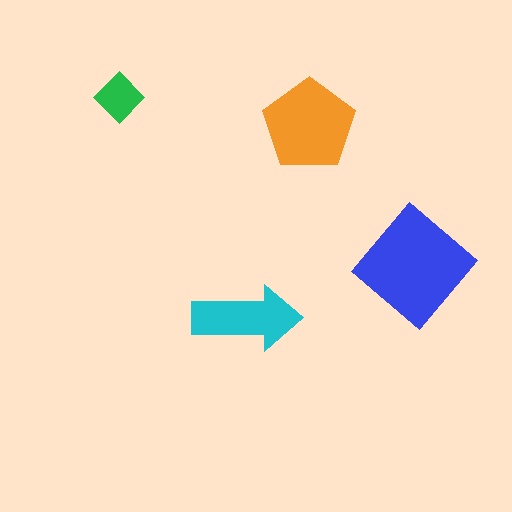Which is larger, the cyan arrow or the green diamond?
The cyan arrow.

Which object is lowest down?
The cyan arrow is bottommost.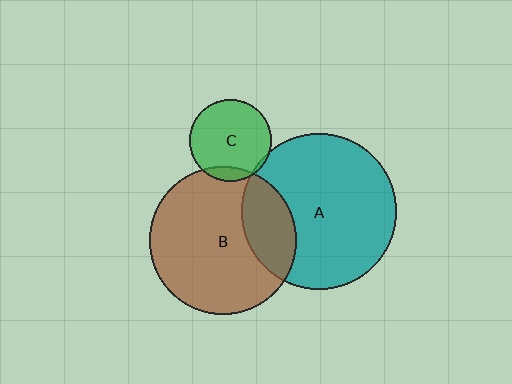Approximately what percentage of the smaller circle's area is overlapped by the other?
Approximately 10%.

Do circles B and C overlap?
Yes.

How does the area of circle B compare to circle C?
Approximately 3.2 times.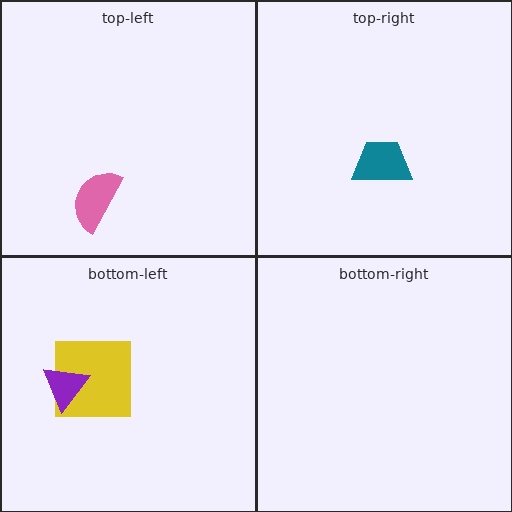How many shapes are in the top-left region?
1.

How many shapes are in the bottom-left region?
2.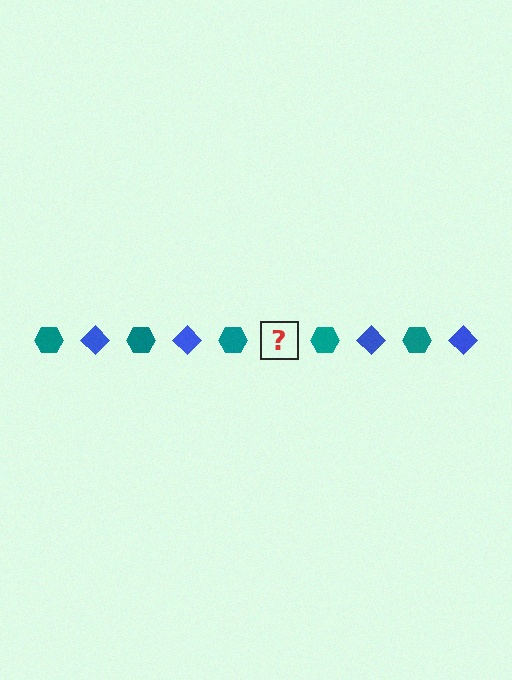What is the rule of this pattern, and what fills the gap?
The rule is that the pattern alternates between teal hexagon and blue diamond. The gap should be filled with a blue diamond.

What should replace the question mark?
The question mark should be replaced with a blue diamond.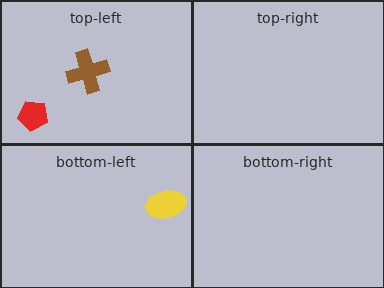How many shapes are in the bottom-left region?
1.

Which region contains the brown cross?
The top-left region.